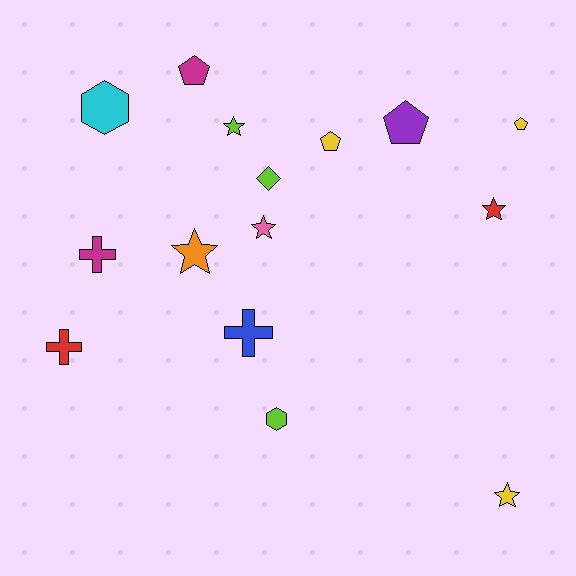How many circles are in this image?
There are no circles.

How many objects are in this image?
There are 15 objects.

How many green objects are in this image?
There are no green objects.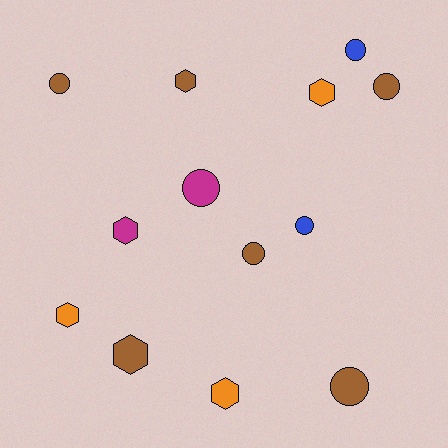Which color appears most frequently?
Brown, with 6 objects.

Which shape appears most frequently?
Circle, with 7 objects.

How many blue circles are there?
There are 2 blue circles.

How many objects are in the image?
There are 13 objects.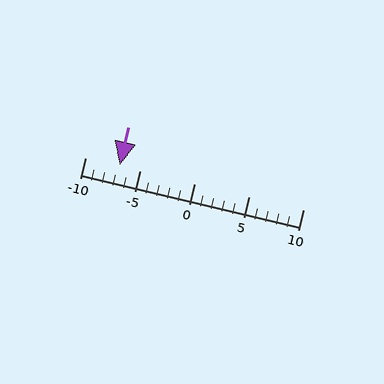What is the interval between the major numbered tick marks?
The major tick marks are spaced 5 units apart.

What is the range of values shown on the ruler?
The ruler shows values from -10 to 10.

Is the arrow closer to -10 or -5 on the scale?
The arrow is closer to -5.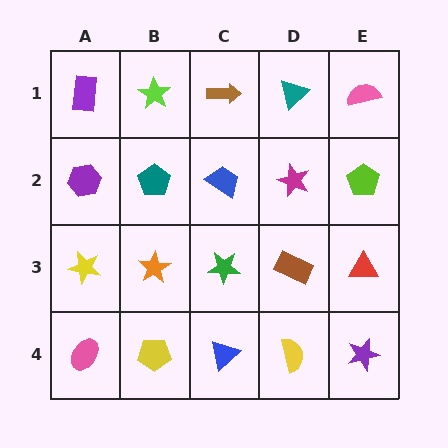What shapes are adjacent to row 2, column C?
A brown arrow (row 1, column C), a green star (row 3, column C), a teal pentagon (row 2, column B), a magenta star (row 2, column D).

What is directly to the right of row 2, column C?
A magenta star.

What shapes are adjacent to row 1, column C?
A blue trapezoid (row 2, column C), a lime star (row 1, column B), a teal triangle (row 1, column D).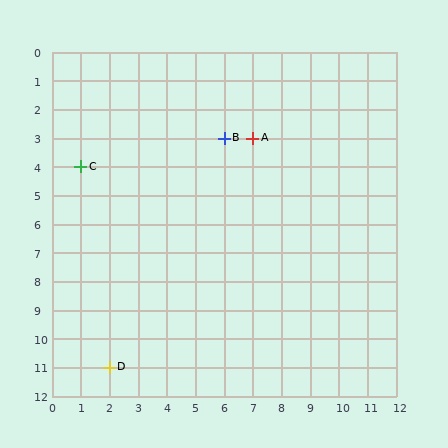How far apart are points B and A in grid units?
Points B and A are 1 column apart.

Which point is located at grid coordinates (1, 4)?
Point C is at (1, 4).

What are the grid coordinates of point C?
Point C is at grid coordinates (1, 4).